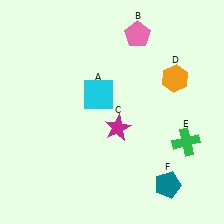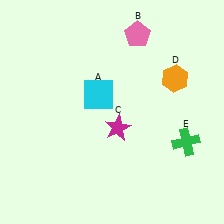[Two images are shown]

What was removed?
The teal pentagon (F) was removed in Image 2.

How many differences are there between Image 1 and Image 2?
There is 1 difference between the two images.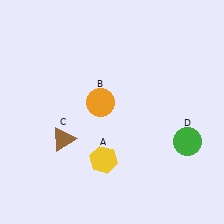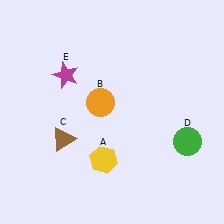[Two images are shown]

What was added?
A magenta star (E) was added in Image 2.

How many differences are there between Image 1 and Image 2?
There is 1 difference between the two images.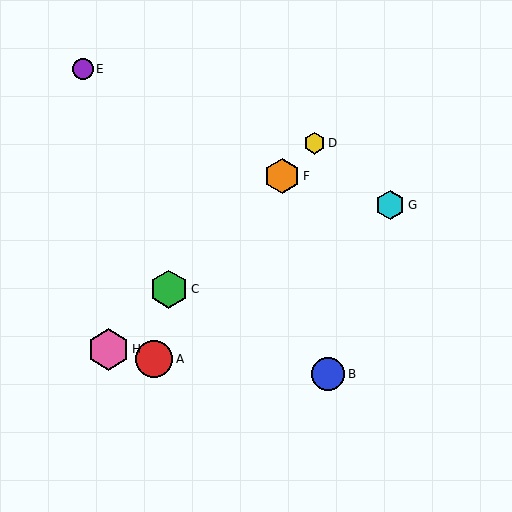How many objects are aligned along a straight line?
4 objects (C, D, F, H) are aligned along a straight line.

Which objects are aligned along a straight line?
Objects C, D, F, H are aligned along a straight line.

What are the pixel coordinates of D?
Object D is at (315, 143).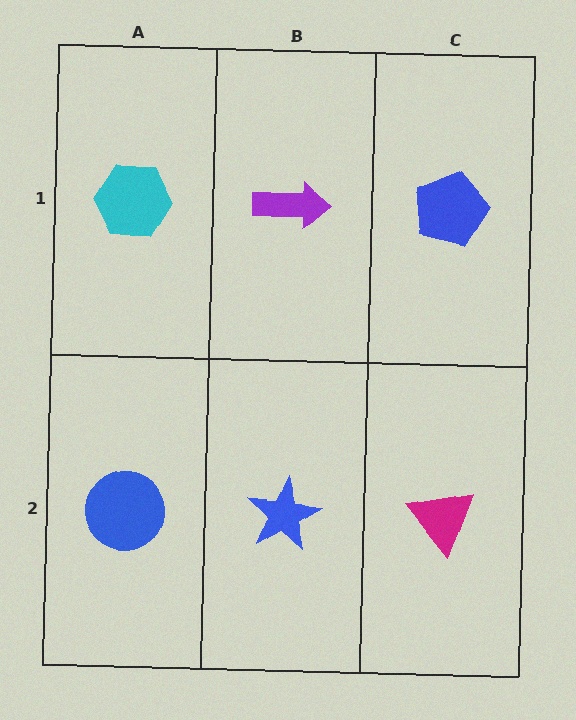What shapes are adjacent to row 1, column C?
A magenta triangle (row 2, column C), a purple arrow (row 1, column B).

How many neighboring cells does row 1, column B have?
3.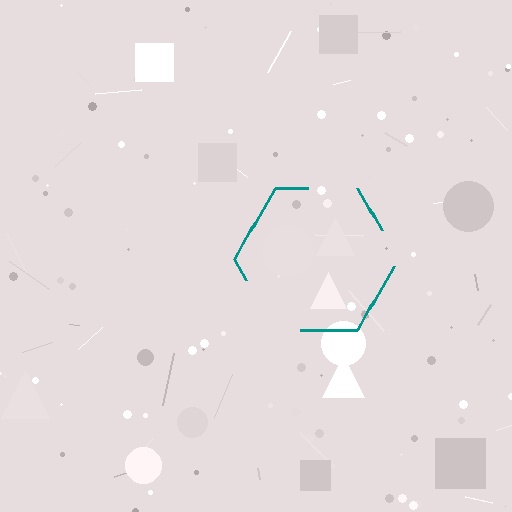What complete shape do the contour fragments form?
The contour fragments form a hexagon.